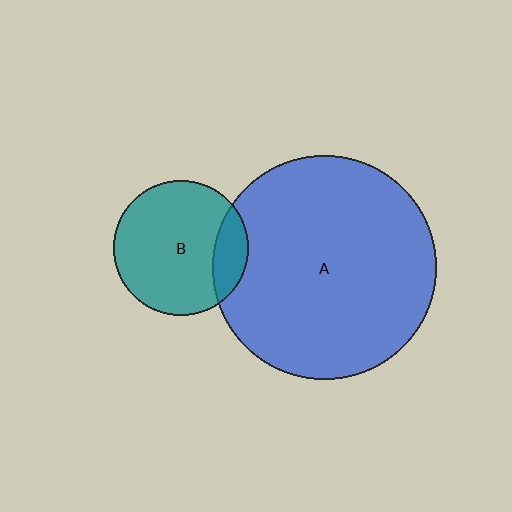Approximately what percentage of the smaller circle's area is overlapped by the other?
Approximately 15%.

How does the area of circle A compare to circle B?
Approximately 2.8 times.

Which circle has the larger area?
Circle A (blue).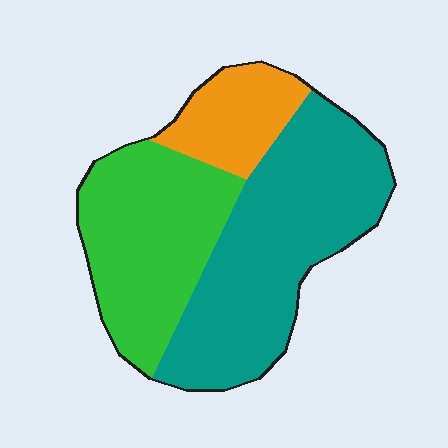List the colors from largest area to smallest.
From largest to smallest: teal, green, orange.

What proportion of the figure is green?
Green takes up between a third and a half of the figure.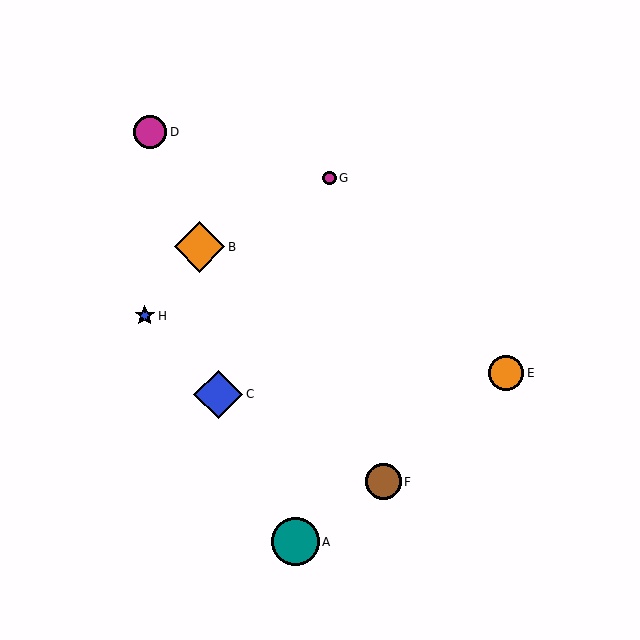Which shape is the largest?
The orange diamond (labeled B) is the largest.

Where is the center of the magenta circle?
The center of the magenta circle is at (329, 178).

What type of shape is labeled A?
Shape A is a teal circle.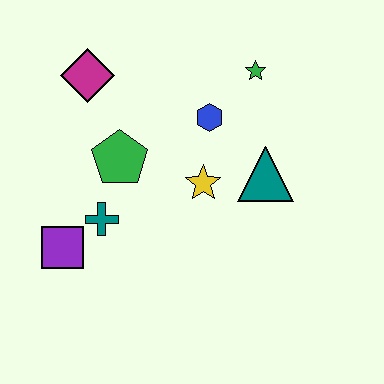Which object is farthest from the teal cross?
The green star is farthest from the teal cross.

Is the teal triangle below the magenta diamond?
Yes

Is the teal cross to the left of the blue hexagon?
Yes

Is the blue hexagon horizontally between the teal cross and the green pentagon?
No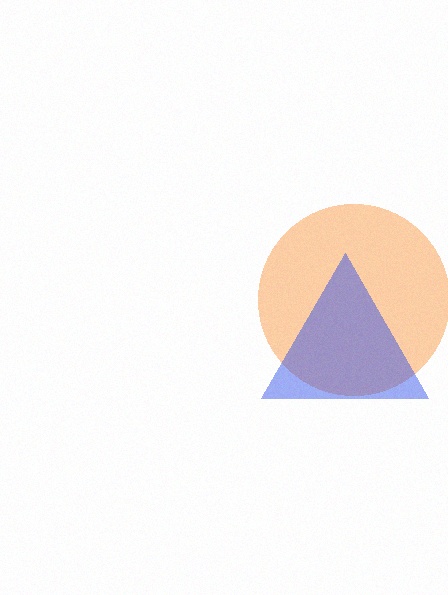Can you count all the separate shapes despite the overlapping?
Yes, there are 2 separate shapes.